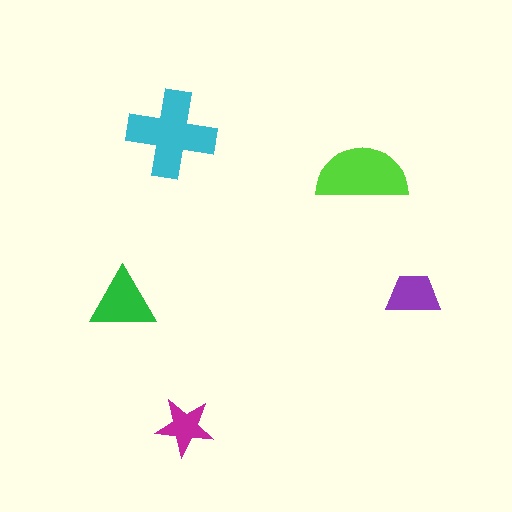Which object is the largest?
The cyan cross.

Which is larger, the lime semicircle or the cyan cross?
The cyan cross.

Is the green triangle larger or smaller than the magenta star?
Larger.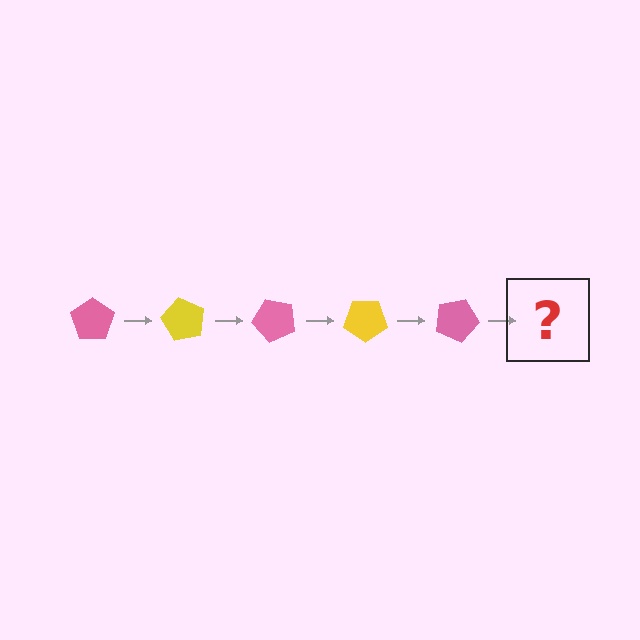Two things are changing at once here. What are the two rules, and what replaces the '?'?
The two rules are that it rotates 60 degrees each step and the color cycles through pink and yellow. The '?' should be a yellow pentagon, rotated 300 degrees from the start.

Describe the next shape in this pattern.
It should be a yellow pentagon, rotated 300 degrees from the start.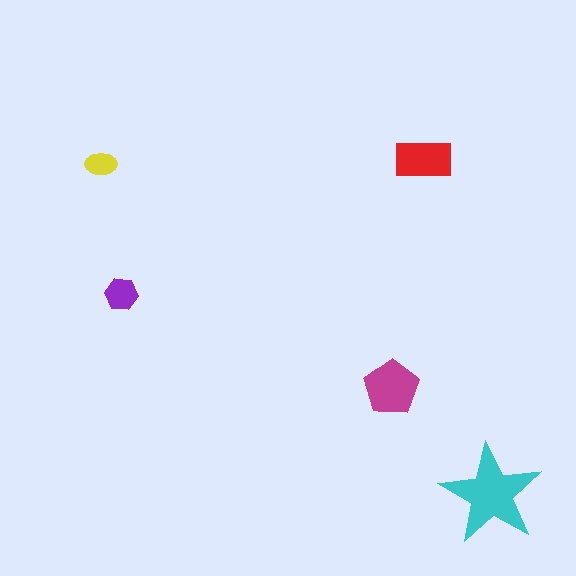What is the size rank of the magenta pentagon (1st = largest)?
2nd.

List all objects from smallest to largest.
The yellow ellipse, the purple hexagon, the red rectangle, the magenta pentagon, the cyan star.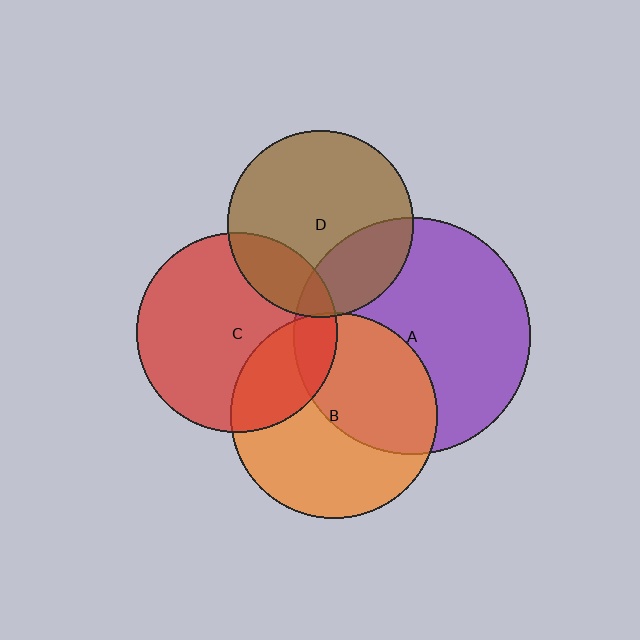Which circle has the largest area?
Circle A (purple).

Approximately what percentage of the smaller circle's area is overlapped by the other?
Approximately 5%.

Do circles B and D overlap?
Yes.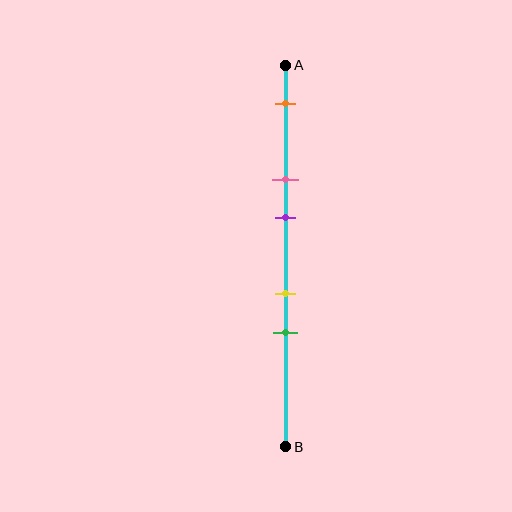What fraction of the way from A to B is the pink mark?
The pink mark is approximately 30% (0.3) of the way from A to B.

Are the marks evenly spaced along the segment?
No, the marks are not evenly spaced.